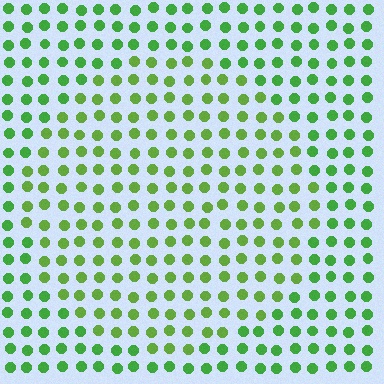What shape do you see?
I see a circle.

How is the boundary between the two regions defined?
The boundary is defined purely by a slight shift in hue (about 21 degrees). Spacing, size, and orientation are identical on both sides.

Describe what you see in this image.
The image is filled with small green elements in a uniform arrangement. A circle-shaped region is visible where the elements are tinted to a slightly different hue, forming a subtle color boundary.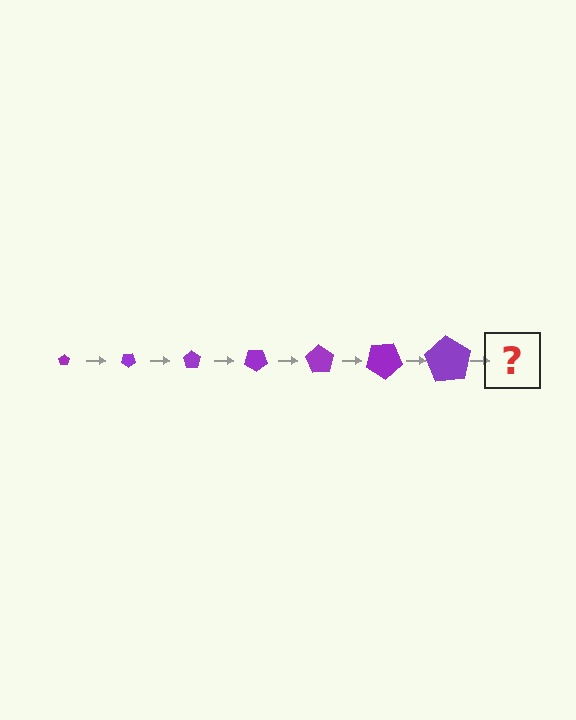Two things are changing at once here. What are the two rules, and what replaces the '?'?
The two rules are that the pentagon grows larger each step and it rotates 35 degrees each step. The '?' should be a pentagon, larger than the previous one and rotated 245 degrees from the start.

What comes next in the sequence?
The next element should be a pentagon, larger than the previous one and rotated 245 degrees from the start.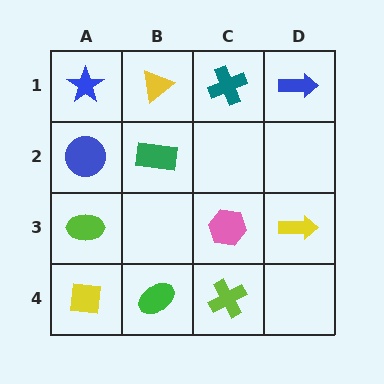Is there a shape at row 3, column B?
No, that cell is empty.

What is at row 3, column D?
A yellow arrow.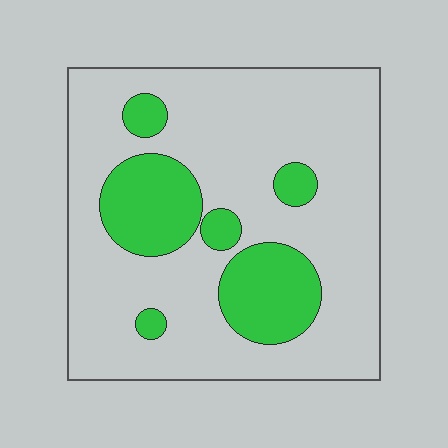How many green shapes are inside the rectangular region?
6.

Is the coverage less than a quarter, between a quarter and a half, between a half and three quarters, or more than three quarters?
Less than a quarter.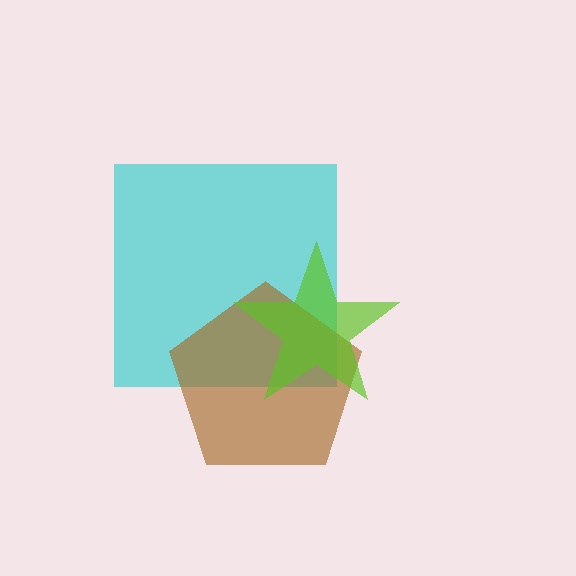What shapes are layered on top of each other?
The layered shapes are: a cyan square, a brown pentagon, a lime star.